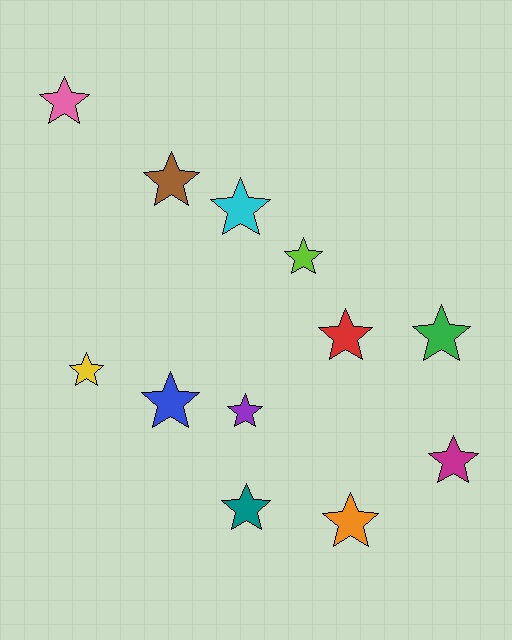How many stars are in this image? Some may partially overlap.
There are 12 stars.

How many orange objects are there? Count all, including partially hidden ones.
There is 1 orange object.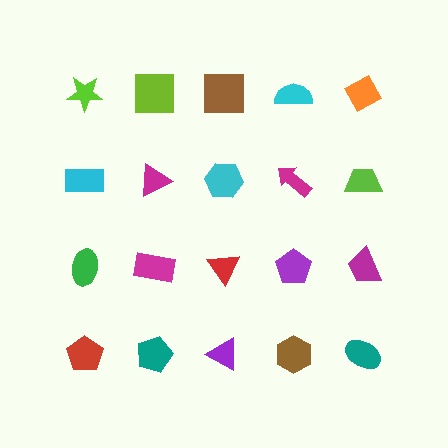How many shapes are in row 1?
5 shapes.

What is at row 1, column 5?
An orange diamond.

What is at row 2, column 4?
A magenta arrow.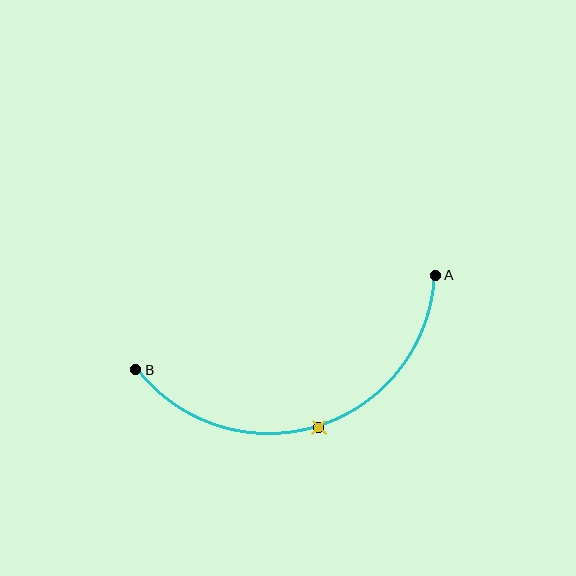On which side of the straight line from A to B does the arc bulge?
The arc bulges below the straight line connecting A and B.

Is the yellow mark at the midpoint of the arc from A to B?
Yes. The yellow mark lies on the arc at equal arc-length from both A and B — it is the arc midpoint.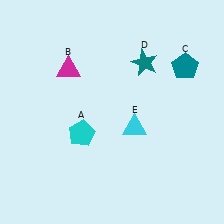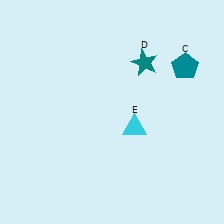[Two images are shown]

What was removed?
The cyan pentagon (A), the magenta triangle (B) were removed in Image 2.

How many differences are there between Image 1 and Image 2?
There are 2 differences between the two images.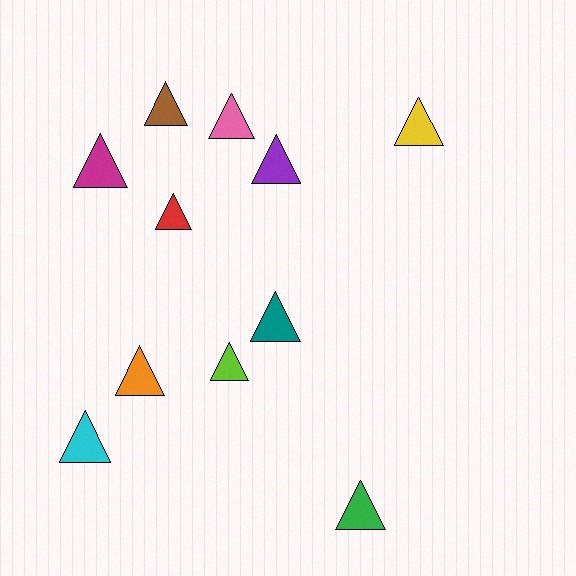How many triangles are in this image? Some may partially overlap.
There are 11 triangles.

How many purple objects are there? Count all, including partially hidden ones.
There is 1 purple object.